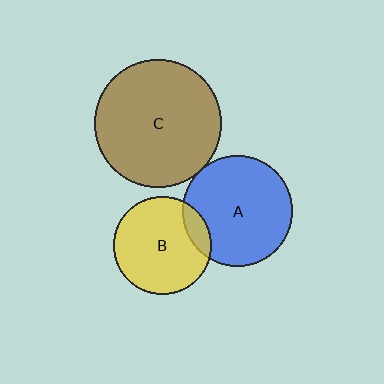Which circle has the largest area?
Circle C (brown).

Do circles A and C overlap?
Yes.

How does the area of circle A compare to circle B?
Approximately 1.3 times.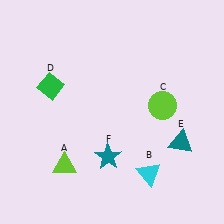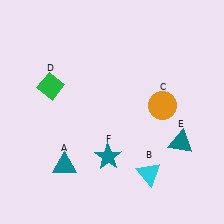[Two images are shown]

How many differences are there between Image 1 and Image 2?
There are 2 differences between the two images.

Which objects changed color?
A changed from lime to teal. C changed from lime to orange.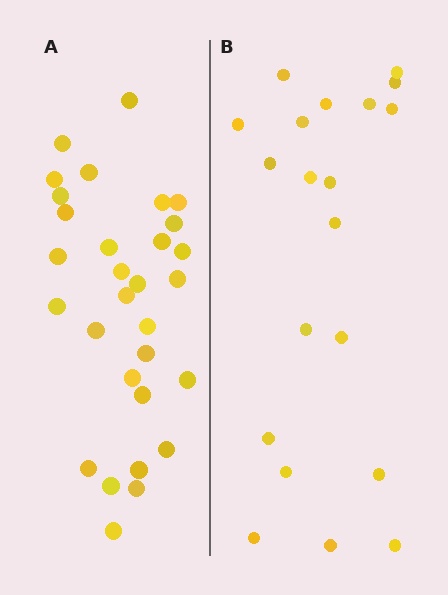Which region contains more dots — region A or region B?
Region A (the left region) has more dots.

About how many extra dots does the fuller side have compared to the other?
Region A has roughly 10 or so more dots than region B.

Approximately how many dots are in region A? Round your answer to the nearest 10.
About 30 dots.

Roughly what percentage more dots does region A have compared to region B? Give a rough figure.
About 50% more.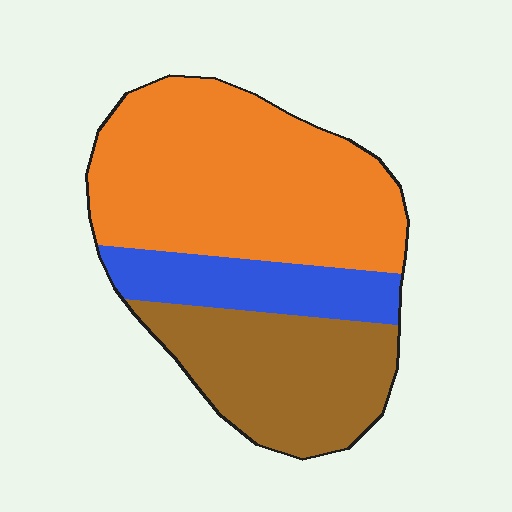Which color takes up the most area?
Orange, at roughly 55%.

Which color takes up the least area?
Blue, at roughly 15%.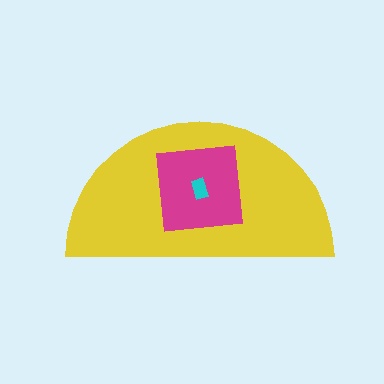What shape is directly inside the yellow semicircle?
The magenta square.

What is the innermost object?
The cyan rectangle.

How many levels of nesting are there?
3.